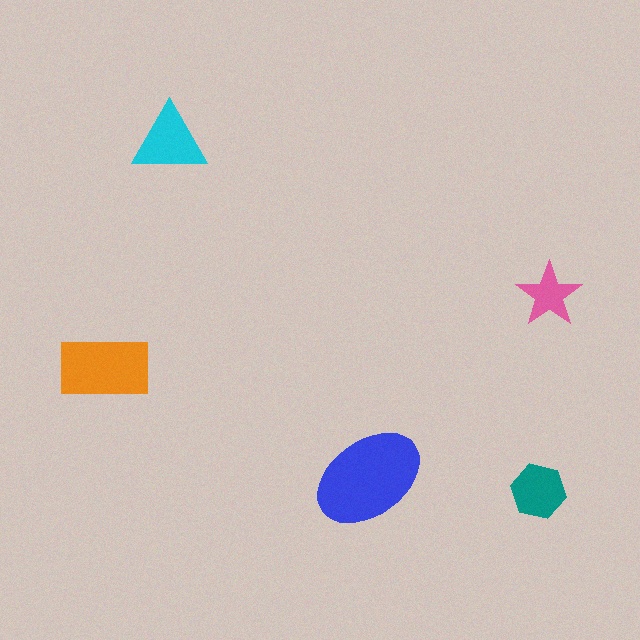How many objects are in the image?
There are 5 objects in the image.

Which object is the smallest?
The pink star.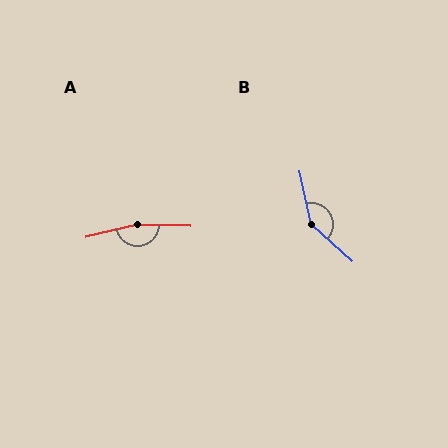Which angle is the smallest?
B, at approximately 144 degrees.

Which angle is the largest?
A, at approximately 165 degrees.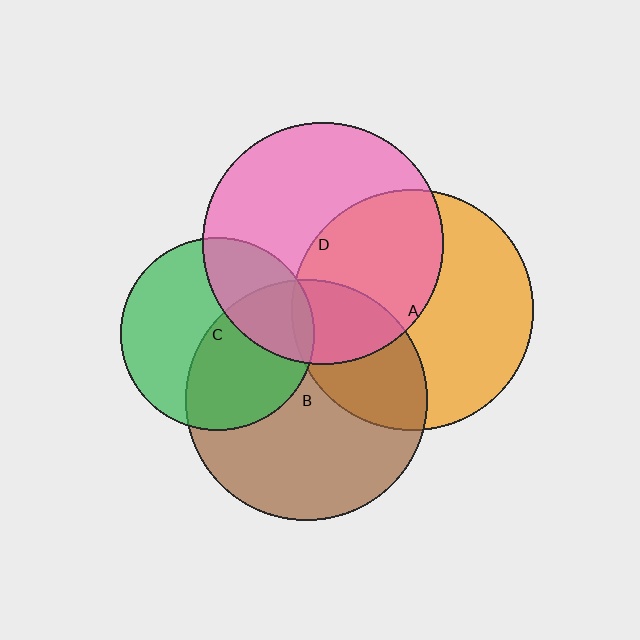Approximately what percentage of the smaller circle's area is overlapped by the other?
Approximately 25%.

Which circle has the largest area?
Circle B (brown).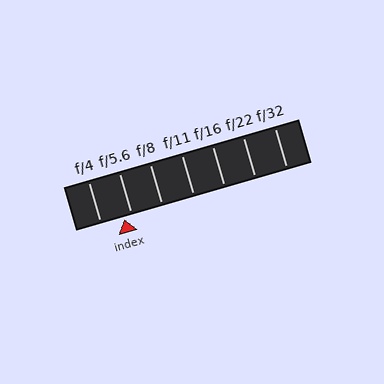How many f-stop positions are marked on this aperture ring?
There are 7 f-stop positions marked.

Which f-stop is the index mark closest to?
The index mark is closest to f/5.6.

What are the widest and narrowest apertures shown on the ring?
The widest aperture shown is f/4 and the narrowest is f/32.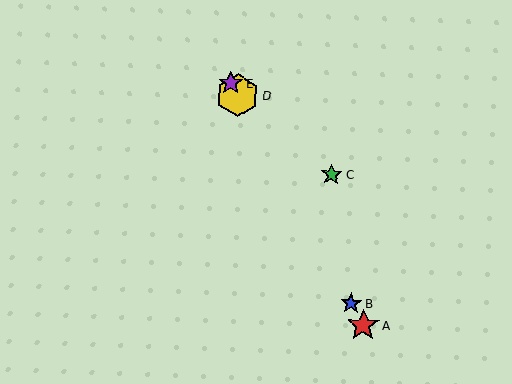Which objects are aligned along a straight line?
Objects A, B, D, E are aligned along a straight line.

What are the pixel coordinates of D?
Object D is at (238, 95).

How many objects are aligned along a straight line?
4 objects (A, B, D, E) are aligned along a straight line.